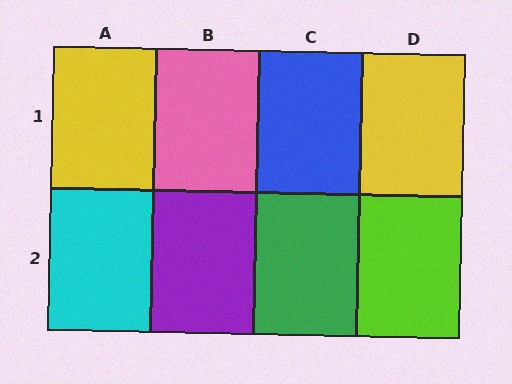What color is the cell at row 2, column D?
Lime.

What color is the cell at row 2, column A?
Cyan.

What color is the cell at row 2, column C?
Green.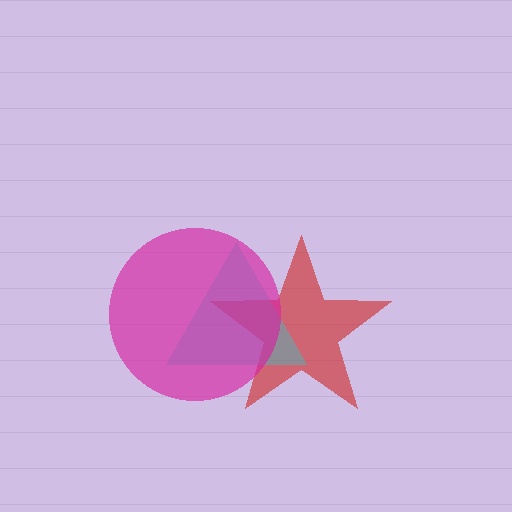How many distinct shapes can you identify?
There are 3 distinct shapes: a red star, a cyan triangle, a magenta circle.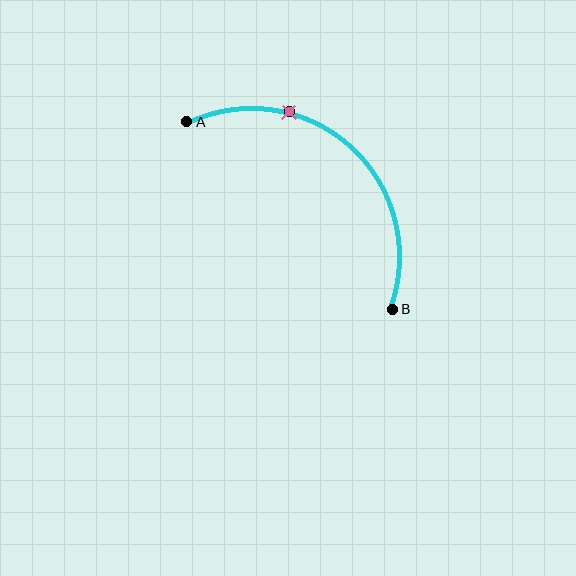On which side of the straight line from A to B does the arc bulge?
The arc bulges above and to the right of the straight line connecting A and B.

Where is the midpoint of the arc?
The arc midpoint is the point on the curve farthest from the straight line joining A and B. It sits above and to the right of that line.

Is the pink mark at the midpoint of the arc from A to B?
No. The pink mark lies on the arc but is closer to endpoint A. The arc midpoint would be at the point on the curve equidistant along the arc from both A and B.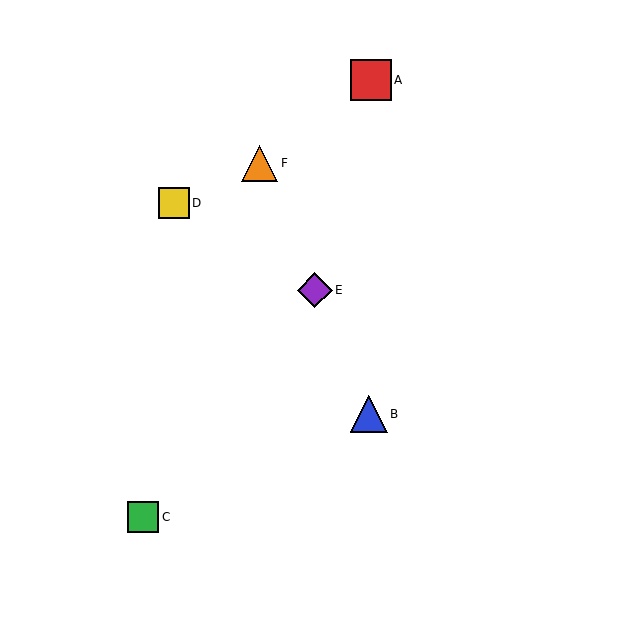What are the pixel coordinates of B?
Object B is at (369, 414).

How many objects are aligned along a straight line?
3 objects (B, E, F) are aligned along a straight line.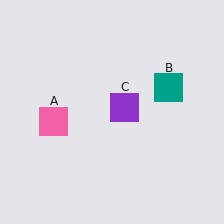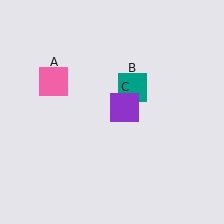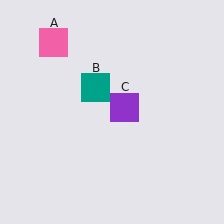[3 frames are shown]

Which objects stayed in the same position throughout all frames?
Purple square (object C) remained stationary.